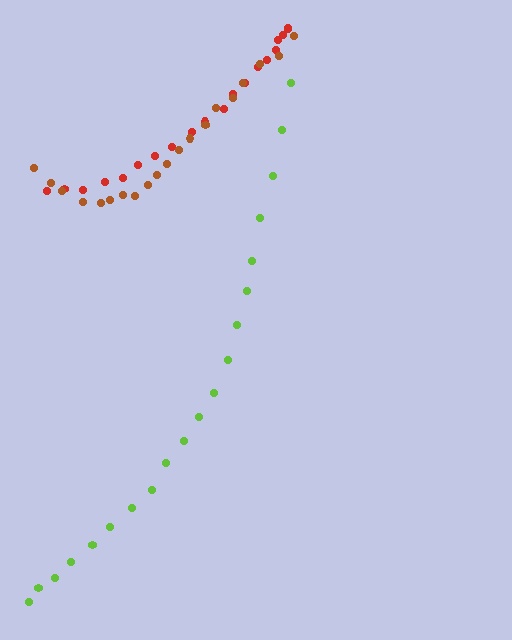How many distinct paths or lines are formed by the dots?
There are 3 distinct paths.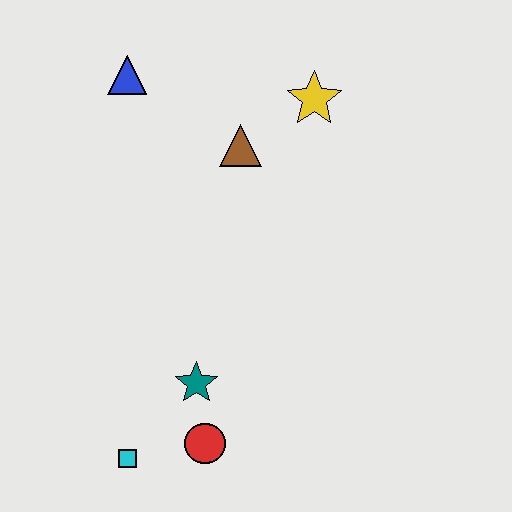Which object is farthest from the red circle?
The blue triangle is farthest from the red circle.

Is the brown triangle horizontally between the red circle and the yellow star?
Yes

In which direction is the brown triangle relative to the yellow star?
The brown triangle is to the left of the yellow star.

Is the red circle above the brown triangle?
No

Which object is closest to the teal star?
The red circle is closest to the teal star.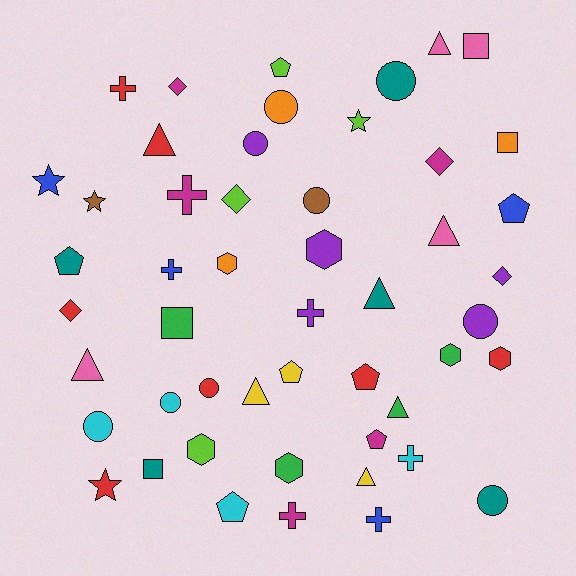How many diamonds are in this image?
There are 5 diamonds.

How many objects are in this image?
There are 50 objects.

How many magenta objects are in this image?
There are 5 magenta objects.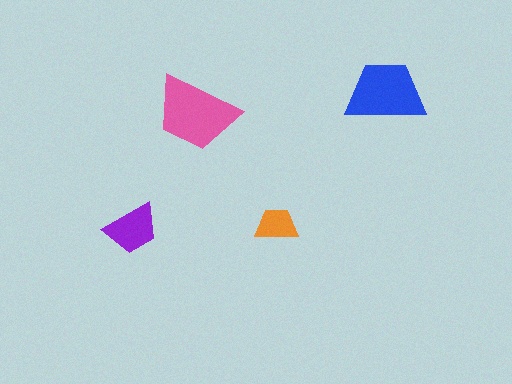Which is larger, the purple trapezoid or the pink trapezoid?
The pink one.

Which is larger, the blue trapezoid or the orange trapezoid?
The blue one.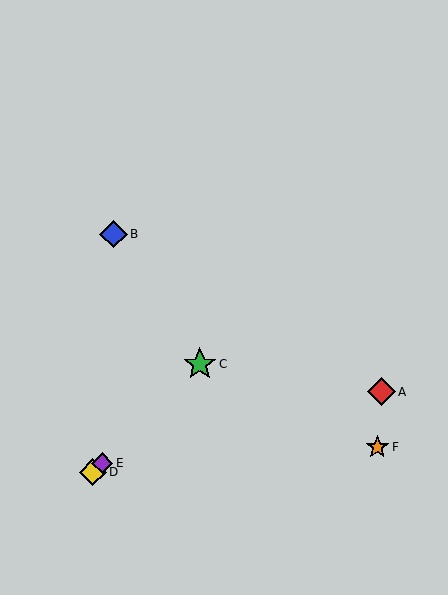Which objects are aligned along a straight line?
Objects C, D, E are aligned along a straight line.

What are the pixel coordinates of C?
Object C is at (200, 364).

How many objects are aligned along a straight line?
3 objects (C, D, E) are aligned along a straight line.